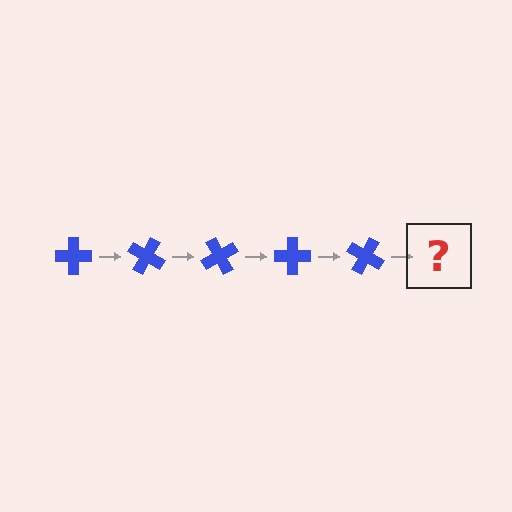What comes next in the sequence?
The next element should be a blue cross rotated 150 degrees.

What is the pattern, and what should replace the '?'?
The pattern is that the cross rotates 30 degrees each step. The '?' should be a blue cross rotated 150 degrees.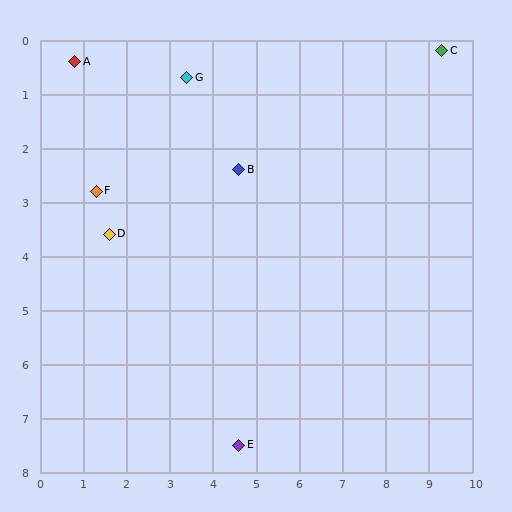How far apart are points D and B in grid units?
Points D and B are about 3.2 grid units apart.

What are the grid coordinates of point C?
Point C is at approximately (9.3, 0.2).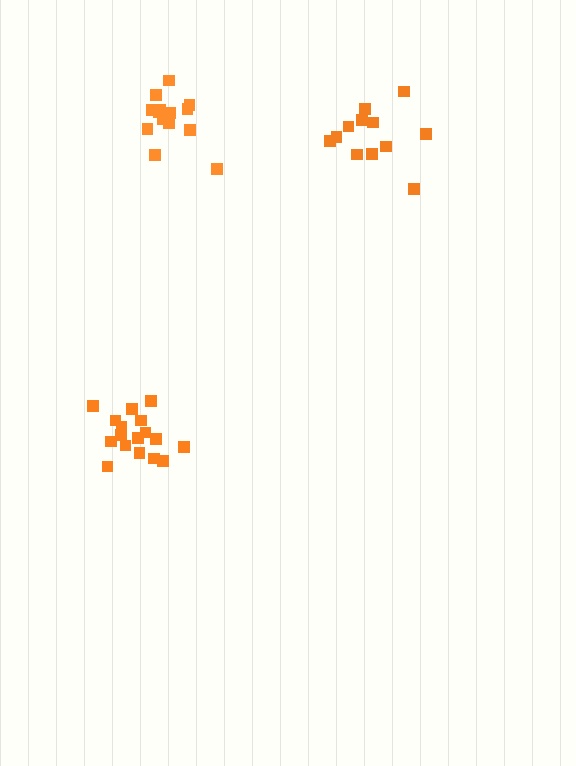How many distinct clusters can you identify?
There are 3 distinct clusters.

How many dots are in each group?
Group 1: 18 dots, Group 2: 12 dots, Group 3: 15 dots (45 total).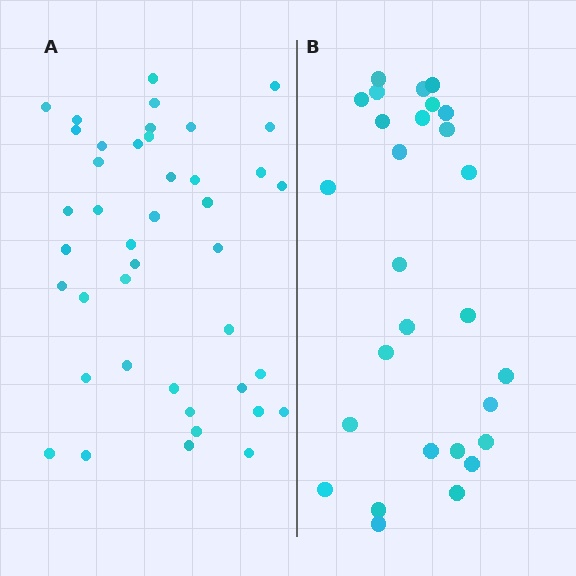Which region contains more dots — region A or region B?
Region A (the left region) has more dots.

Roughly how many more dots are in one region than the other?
Region A has approximately 15 more dots than region B.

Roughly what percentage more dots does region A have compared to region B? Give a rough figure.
About 50% more.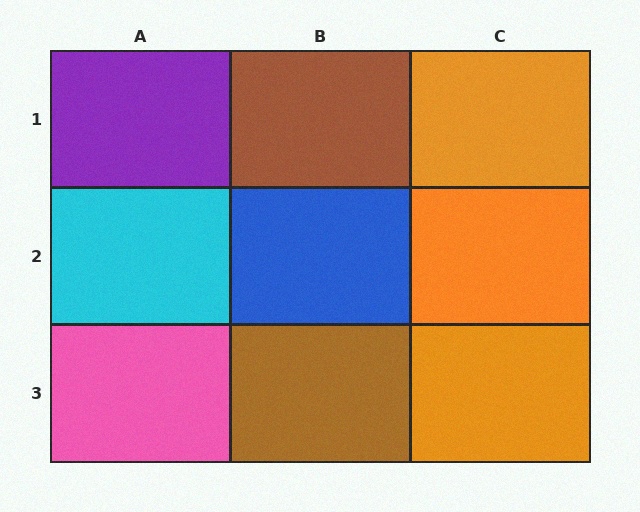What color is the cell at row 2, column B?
Blue.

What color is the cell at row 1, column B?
Brown.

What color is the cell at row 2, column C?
Orange.